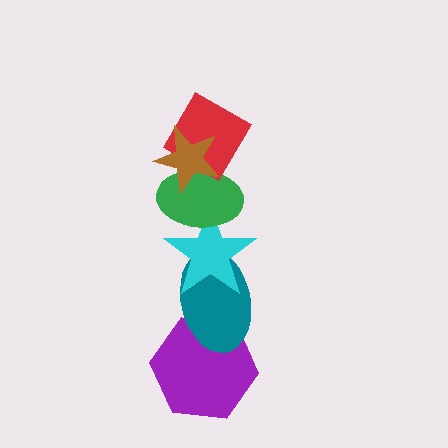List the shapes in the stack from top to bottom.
From top to bottom: the brown star, the red diamond, the green ellipse, the cyan star, the teal ellipse, the purple hexagon.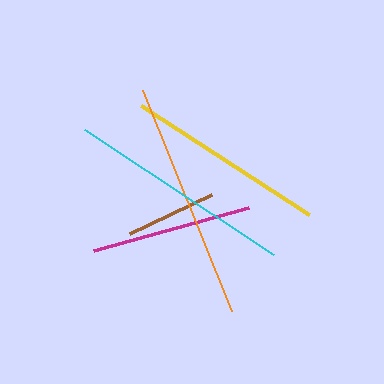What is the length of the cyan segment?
The cyan segment is approximately 227 pixels long.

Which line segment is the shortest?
The brown line is the shortest at approximately 91 pixels.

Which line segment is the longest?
The orange line is the longest at approximately 238 pixels.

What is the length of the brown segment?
The brown segment is approximately 91 pixels long.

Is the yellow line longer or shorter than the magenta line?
The yellow line is longer than the magenta line.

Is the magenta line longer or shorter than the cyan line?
The cyan line is longer than the magenta line.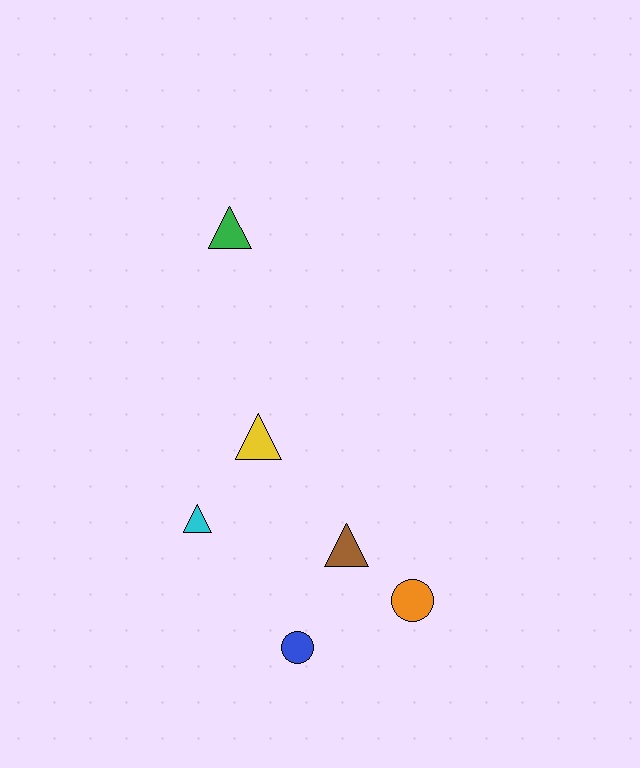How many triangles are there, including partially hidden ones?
There are 4 triangles.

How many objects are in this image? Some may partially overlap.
There are 6 objects.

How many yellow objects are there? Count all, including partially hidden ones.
There is 1 yellow object.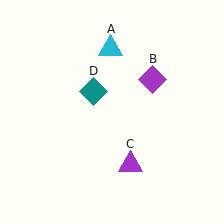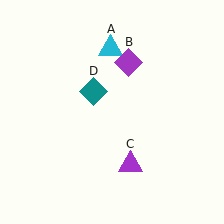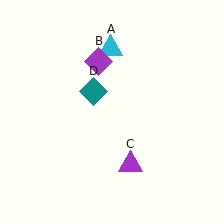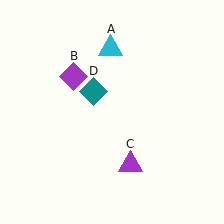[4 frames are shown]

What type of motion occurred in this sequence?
The purple diamond (object B) rotated counterclockwise around the center of the scene.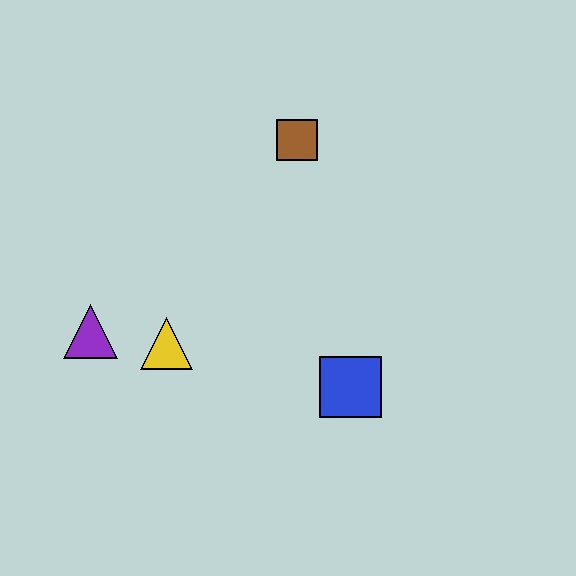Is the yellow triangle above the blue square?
Yes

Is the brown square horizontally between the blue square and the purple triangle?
Yes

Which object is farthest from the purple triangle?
The brown square is farthest from the purple triangle.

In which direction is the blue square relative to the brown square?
The blue square is below the brown square.